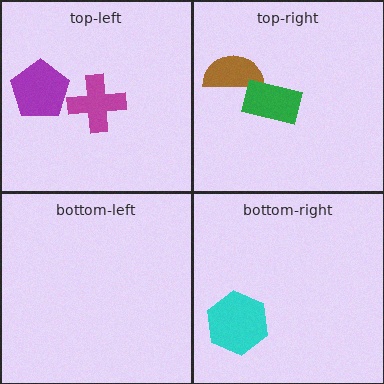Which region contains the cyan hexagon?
The bottom-right region.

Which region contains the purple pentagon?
The top-left region.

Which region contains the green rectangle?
The top-right region.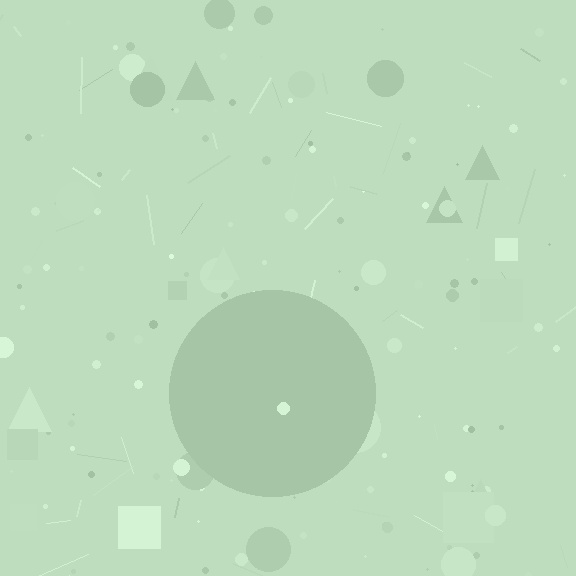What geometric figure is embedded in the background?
A circle is embedded in the background.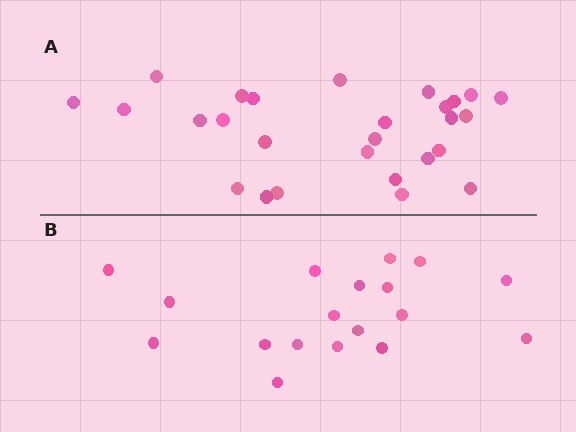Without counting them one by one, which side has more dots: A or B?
Region A (the top region) has more dots.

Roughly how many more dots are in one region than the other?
Region A has roughly 8 or so more dots than region B.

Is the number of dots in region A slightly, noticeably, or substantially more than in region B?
Region A has substantially more. The ratio is roughly 1.5 to 1.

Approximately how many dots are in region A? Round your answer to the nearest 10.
About 30 dots. (The exact count is 27, which rounds to 30.)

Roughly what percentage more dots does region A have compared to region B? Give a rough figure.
About 50% more.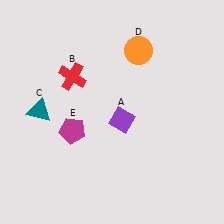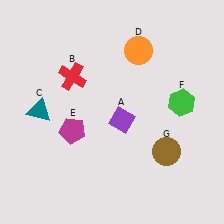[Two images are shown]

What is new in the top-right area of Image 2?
A green hexagon (F) was added in the top-right area of Image 2.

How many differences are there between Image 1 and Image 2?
There are 2 differences between the two images.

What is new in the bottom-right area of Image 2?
A brown circle (G) was added in the bottom-right area of Image 2.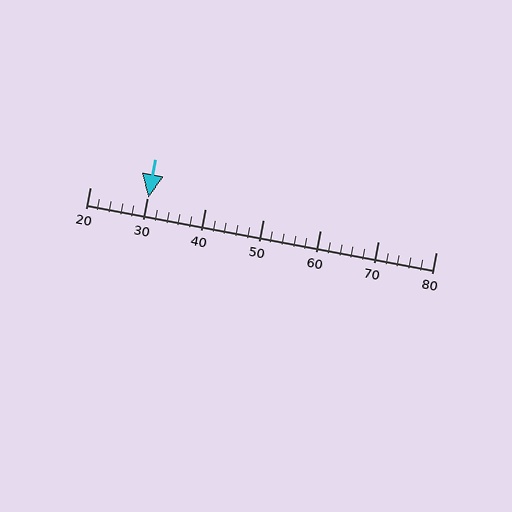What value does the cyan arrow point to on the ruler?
The cyan arrow points to approximately 30.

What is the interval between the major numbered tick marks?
The major tick marks are spaced 10 units apart.